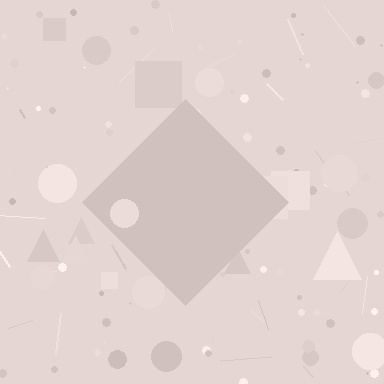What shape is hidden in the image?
A diamond is hidden in the image.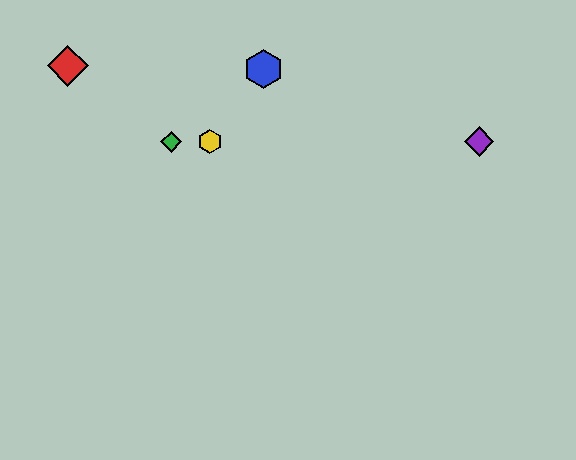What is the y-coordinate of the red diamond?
The red diamond is at y≈66.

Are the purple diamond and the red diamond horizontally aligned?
No, the purple diamond is at y≈142 and the red diamond is at y≈66.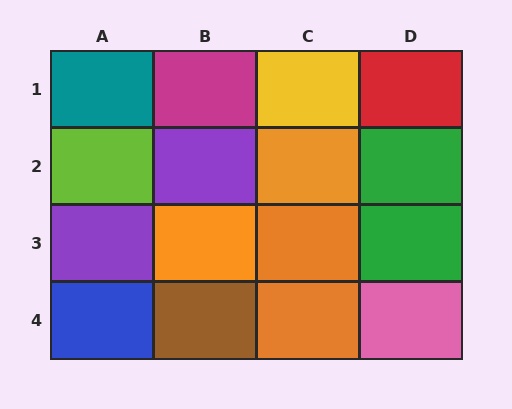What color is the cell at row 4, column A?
Blue.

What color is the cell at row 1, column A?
Teal.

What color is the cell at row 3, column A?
Purple.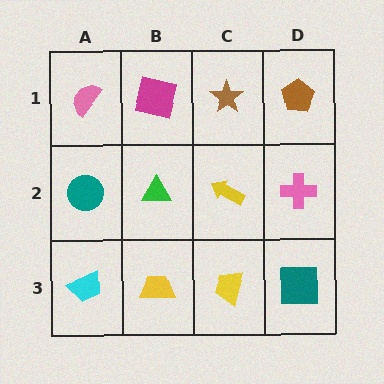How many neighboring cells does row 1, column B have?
3.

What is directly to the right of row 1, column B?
A brown star.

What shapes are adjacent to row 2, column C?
A brown star (row 1, column C), a yellow trapezoid (row 3, column C), a green triangle (row 2, column B), a pink cross (row 2, column D).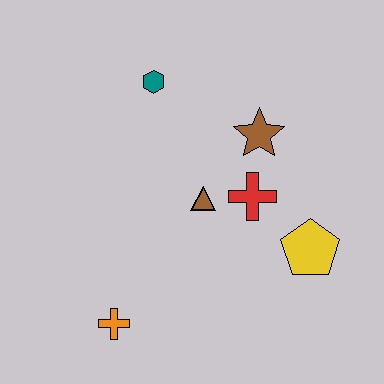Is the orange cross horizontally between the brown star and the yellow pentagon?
No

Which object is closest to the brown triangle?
The red cross is closest to the brown triangle.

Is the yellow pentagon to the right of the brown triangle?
Yes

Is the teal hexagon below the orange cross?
No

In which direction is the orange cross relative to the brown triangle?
The orange cross is below the brown triangle.